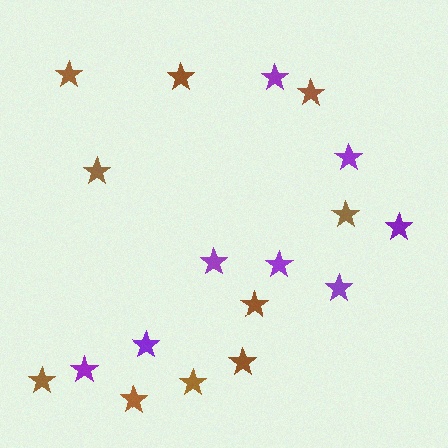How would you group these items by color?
There are 2 groups: one group of purple stars (8) and one group of brown stars (10).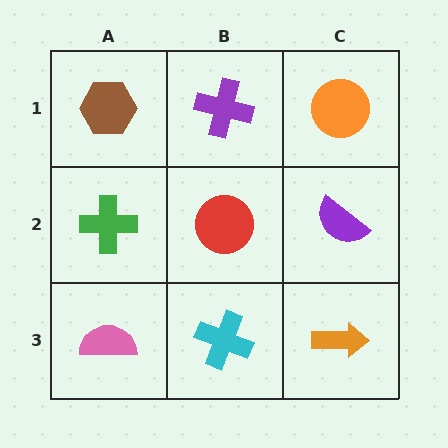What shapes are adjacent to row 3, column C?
A purple semicircle (row 2, column C), a cyan cross (row 3, column B).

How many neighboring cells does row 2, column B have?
4.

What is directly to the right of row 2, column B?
A purple semicircle.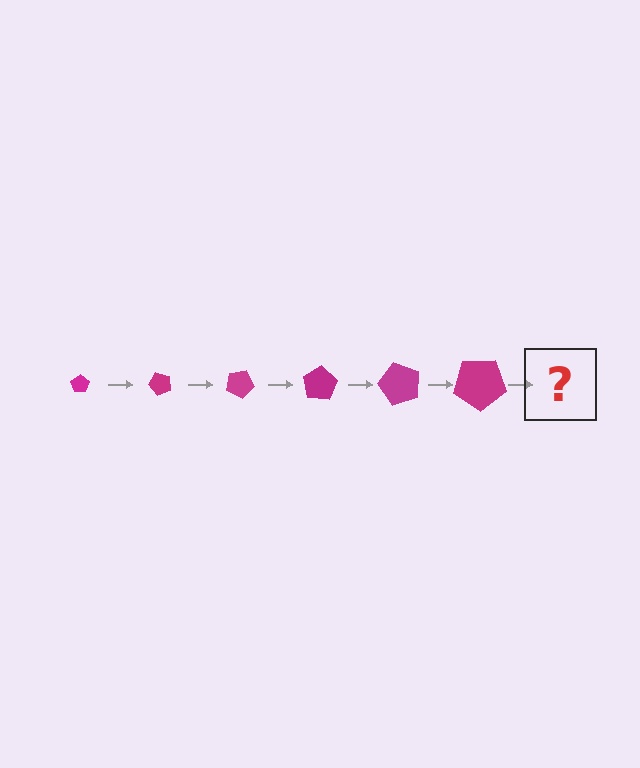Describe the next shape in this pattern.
It should be a pentagon, larger than the previous one and rotated 300 degrees from the start.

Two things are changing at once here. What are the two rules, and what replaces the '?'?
The two rules are that the pentagon grows larger each step and it rotates 50 degrees each step. The '?' should be a pentagon, larger than the previous one and rotated 300 degrees from the start.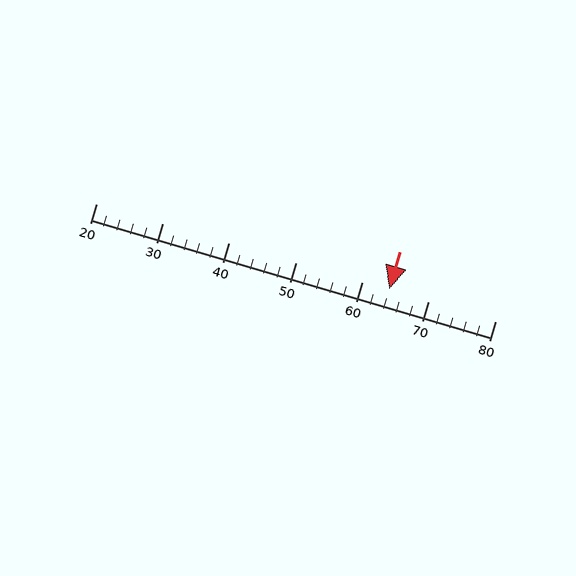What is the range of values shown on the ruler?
The ruler shows values from 20 to 80.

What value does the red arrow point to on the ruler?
The red arrow points to approximately 64.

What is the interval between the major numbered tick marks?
The major tick marks are spaced 10 units apart.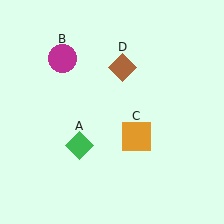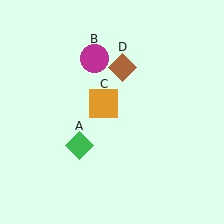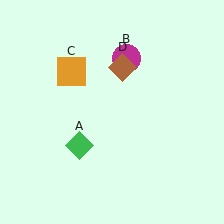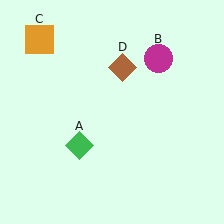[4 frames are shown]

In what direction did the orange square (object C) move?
The orange square (object C) moved up and to the left.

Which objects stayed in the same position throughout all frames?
Green diamond (object A) and brown diamond (object D) remained stationary.